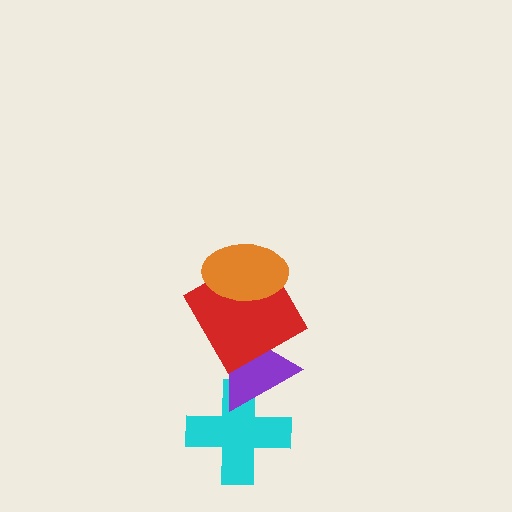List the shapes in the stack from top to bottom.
From top to bottom: the orange ellipse, the red square, the purple triangle, the cyan cross.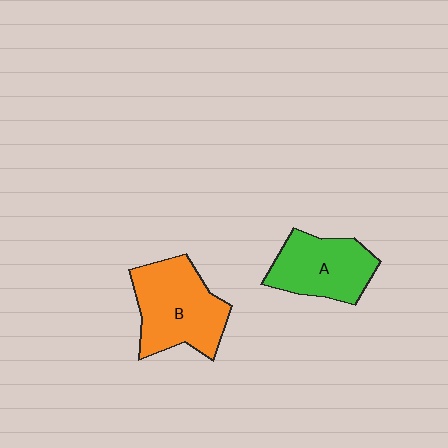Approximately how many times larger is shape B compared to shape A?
Approximately 1.2 times.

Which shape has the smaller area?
Shape A (green).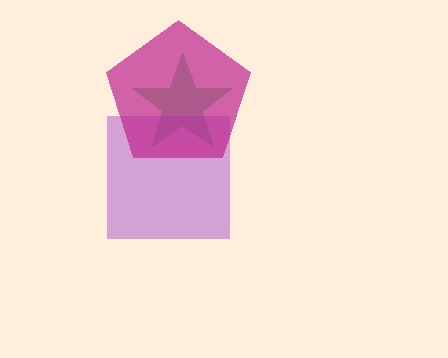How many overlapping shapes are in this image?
There are 3 overlapping shapes in the image.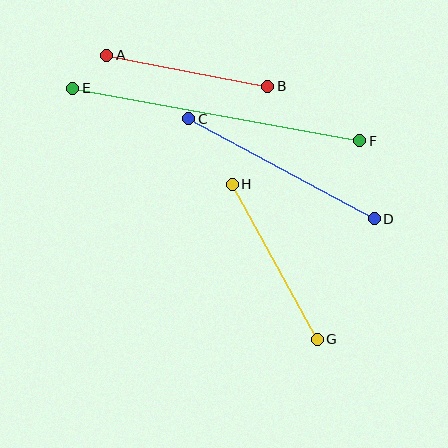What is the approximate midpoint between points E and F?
The midpoint is at approximately (216, 115) pixels.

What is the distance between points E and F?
The distance is approximately 292 pixels.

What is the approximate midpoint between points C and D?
The midpoint is at approximately (281, 169) pixels.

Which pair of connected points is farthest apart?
Points E and F are farthest apart.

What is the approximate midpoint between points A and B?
The midpoint is at approximately (187, 71) pixels.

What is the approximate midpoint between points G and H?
The midpoint is at approximately (275, 262) pixels.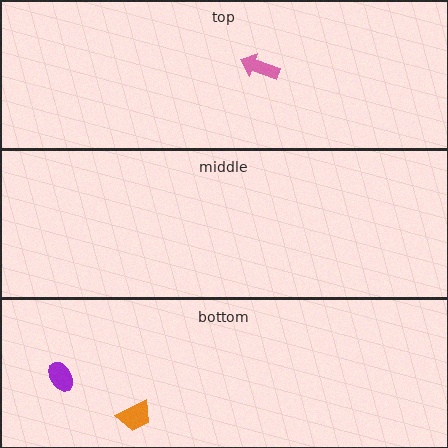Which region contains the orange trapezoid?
The bottom region.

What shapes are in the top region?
The pink arrow.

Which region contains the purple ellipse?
The bottom region.